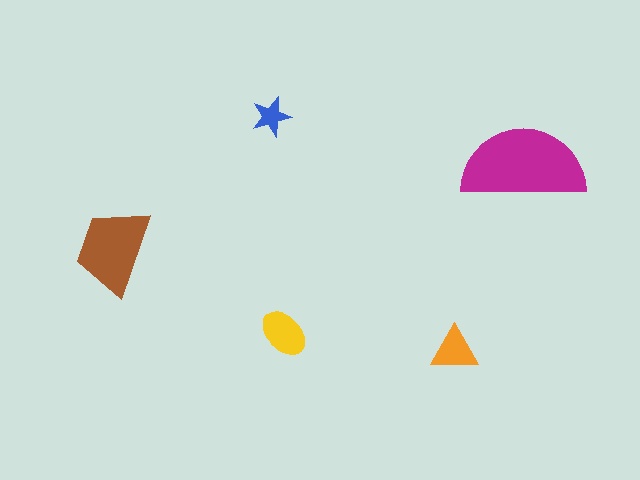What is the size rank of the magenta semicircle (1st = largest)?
1st.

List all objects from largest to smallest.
The magenta semicircle, the brown trapezoid, the yellow ellipse, the orange triangle, the blue star.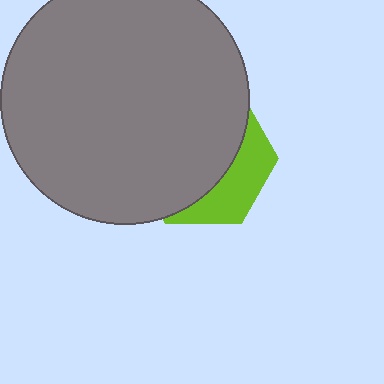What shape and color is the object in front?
The object in front is a gray circle.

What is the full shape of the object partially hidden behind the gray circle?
The partially hidden object is a lime hexagon.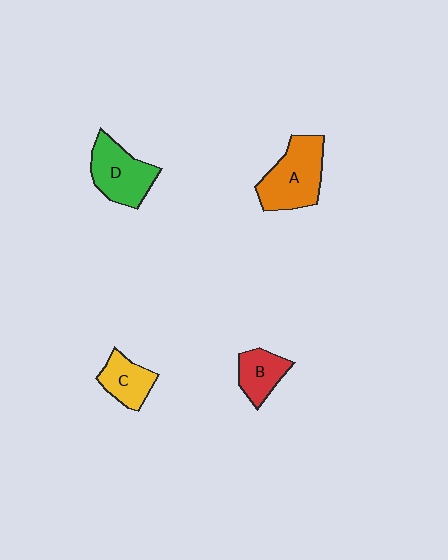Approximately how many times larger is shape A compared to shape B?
Approximately 1.8 times.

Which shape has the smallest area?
Shape B (red).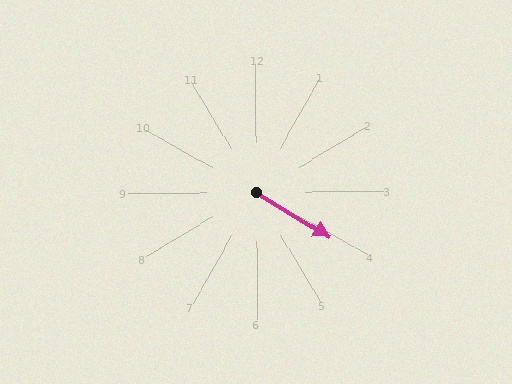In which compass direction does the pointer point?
Southeast.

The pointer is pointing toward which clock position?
Roughly 4 o'clock.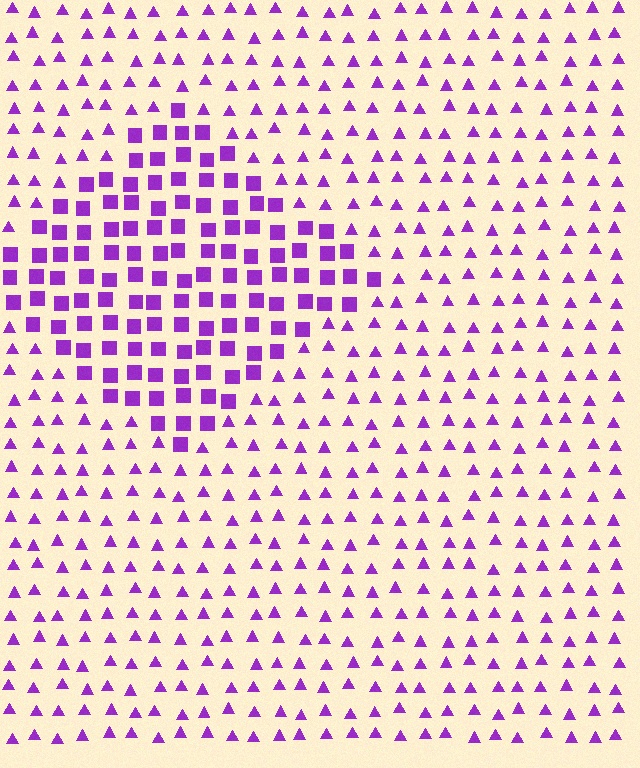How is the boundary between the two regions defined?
The boundary is defined by a change in element shape: squares inside vs. triangles outside. All elements share the same color and spacing.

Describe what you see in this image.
The image is filled with small purple elements arranged in a uniform grid. A diamond-shaped region contains squares, while the surrounding area contains triangles. The boundary is defined purely by the change in element shape.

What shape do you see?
I see a diamond.